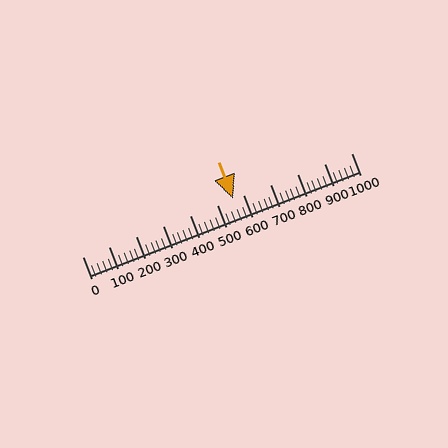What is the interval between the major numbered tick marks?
The major tick marks are spaced 100 units apart.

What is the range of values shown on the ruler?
The ruler shows values from 0 to 1000.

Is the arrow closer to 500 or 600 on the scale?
The arrow is closer to 600.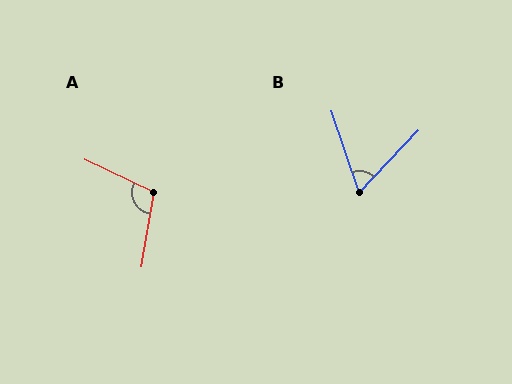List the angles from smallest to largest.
B (62°), A (106°).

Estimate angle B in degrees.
Approximately 62 degrees.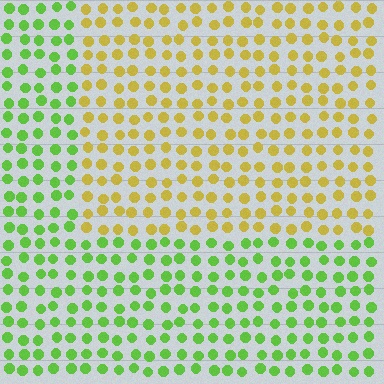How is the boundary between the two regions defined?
The boundary is defined purely by a slight shift in hue (about 53 degrees). Spacing, size, and orientation are identical on both sides.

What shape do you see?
I see a rectangle.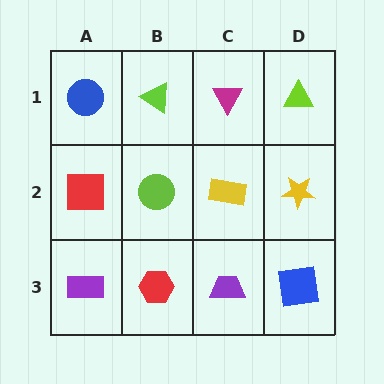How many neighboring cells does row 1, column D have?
2.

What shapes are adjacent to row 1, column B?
A lime circle (row 2, column B), a blue circle (row 1, column A), a magenta triangle (row 1, column C).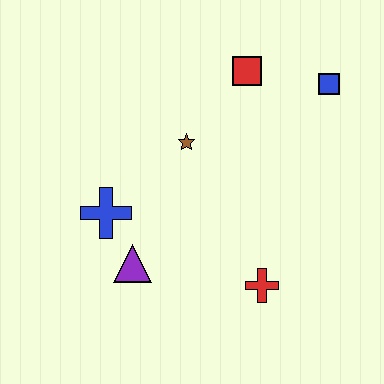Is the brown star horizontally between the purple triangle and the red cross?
Yes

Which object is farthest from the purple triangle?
The blue square is farthest from the purple triangle.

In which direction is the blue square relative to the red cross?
The blue square is above the red cross.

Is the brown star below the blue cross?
No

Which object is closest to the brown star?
The red square is closest to the brown star.